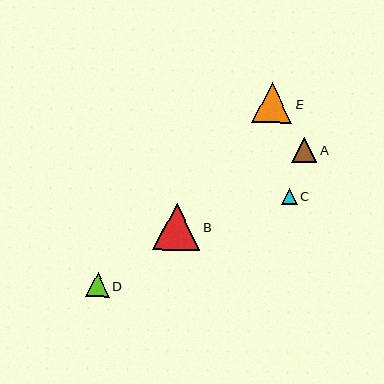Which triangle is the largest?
Triangle B is the largest with a size of approximately 47 pixels.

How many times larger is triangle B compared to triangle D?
Triangle B is approximately 2.0 times the size of triangle D.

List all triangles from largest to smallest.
From largest to smallest: B, E, A, D, C.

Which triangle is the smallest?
Triangle C is the smallest with a size of approximately 16 pixels.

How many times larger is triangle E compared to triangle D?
Triangle E is approximately 1.7 times the size of triangle D.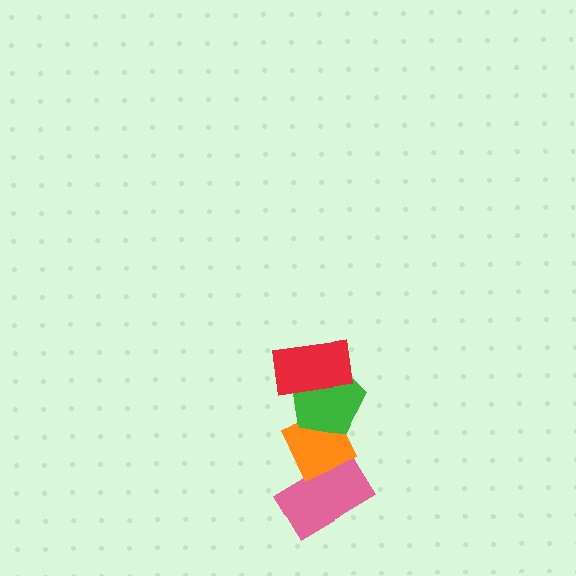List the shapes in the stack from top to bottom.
From top to bottom: the red rectangle, the green pentagon, the orange diamond, the pink rectangle.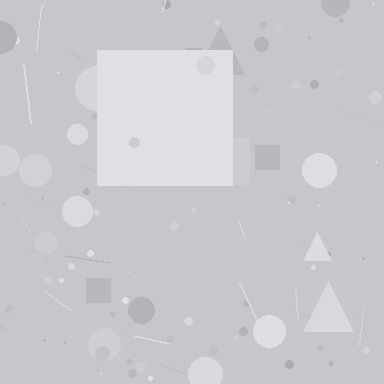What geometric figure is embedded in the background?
A square is embedded in the background.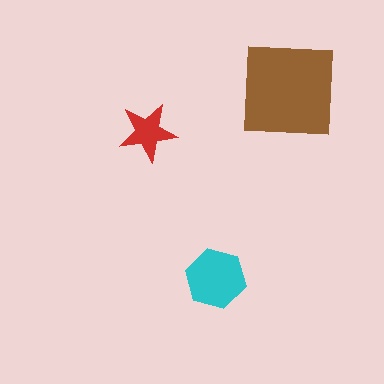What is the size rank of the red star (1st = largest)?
3rd.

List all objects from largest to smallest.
The brown square, the cyan hexagon, the red star.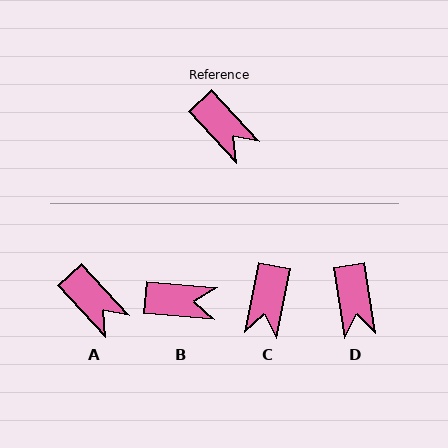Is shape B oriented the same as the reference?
No, it is off by about 43 degrees.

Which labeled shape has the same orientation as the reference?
A.